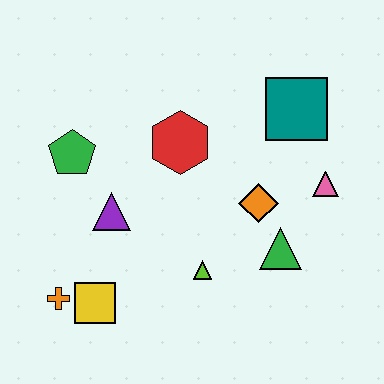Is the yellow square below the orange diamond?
Yes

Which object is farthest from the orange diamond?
The orange cross is farthest from the orange diamond.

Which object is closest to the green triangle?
The orange diamond is closest to the green triangle.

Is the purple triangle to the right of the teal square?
No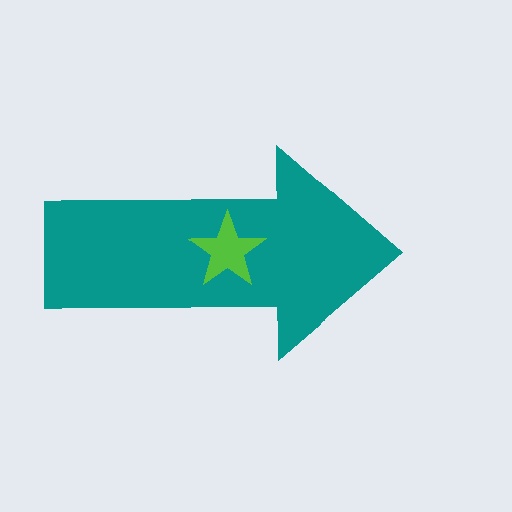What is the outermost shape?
The teal arrow.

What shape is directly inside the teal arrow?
The lime star.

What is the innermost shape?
The lime star.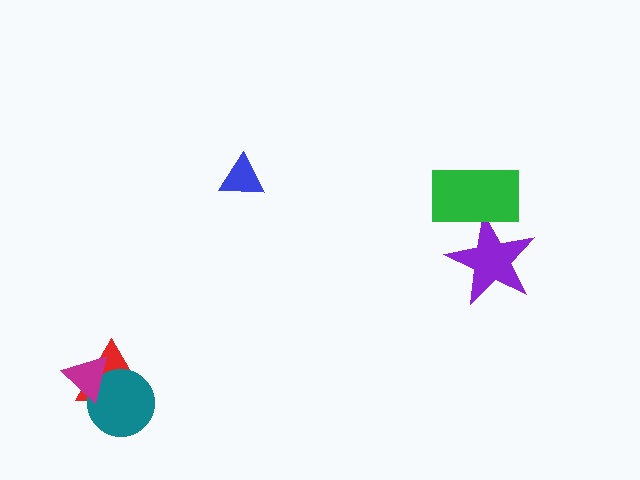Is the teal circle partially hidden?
Yes, it is partially covered by another shape.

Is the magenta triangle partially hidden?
No, no other shape covers it.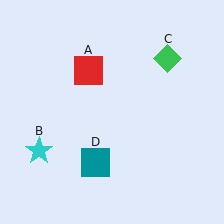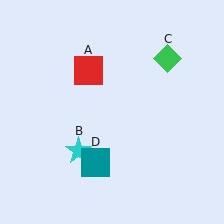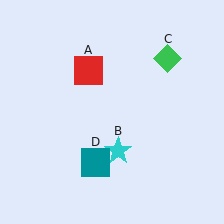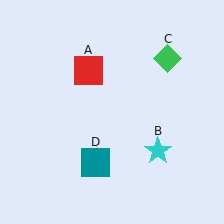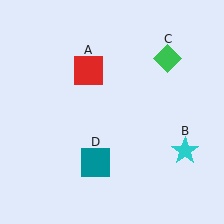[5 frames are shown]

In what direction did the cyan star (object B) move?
The cyan star (object B) moved right.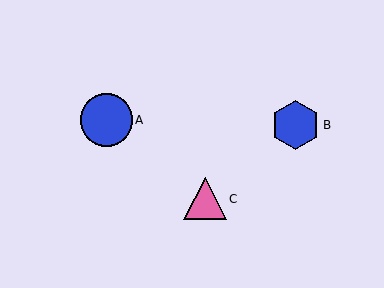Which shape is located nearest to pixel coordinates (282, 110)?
The blue hexagon (labeled B) at (295, 125) is nearest to that location.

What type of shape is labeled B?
Shape B is a blue hexagon.